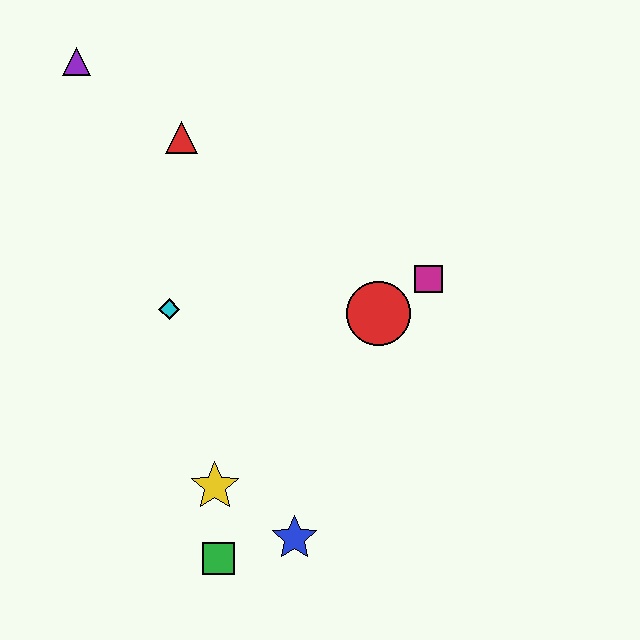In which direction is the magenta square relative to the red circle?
The magenta square is to the right of the red circle.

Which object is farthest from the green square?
The purple triangle is farthest from the green square.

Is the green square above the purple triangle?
No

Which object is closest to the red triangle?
The purple triangle is closest to the red triangle.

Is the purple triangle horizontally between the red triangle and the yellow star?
No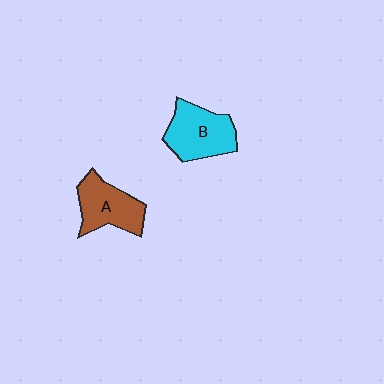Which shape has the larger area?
Shape B (cyan).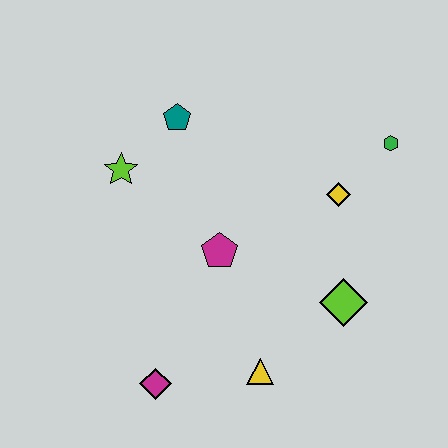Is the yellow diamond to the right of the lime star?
Yes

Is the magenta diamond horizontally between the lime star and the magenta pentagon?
Yes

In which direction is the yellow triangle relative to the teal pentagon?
The yellow triangle is below the teal pentagon.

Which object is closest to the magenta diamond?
The yellow triangle is closest to the magenta diamond.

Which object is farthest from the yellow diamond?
The magenta diamond is farthest from the yellow diamond.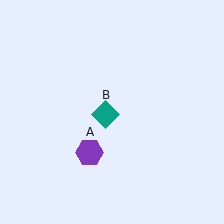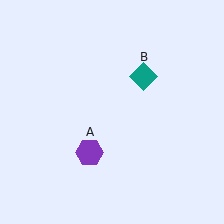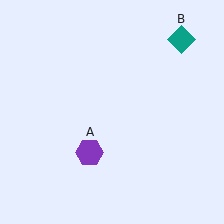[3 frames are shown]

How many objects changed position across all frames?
1 object changed position: teal diamond (object B).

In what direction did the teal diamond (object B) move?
The teal diamond (object B) moved up and to the right.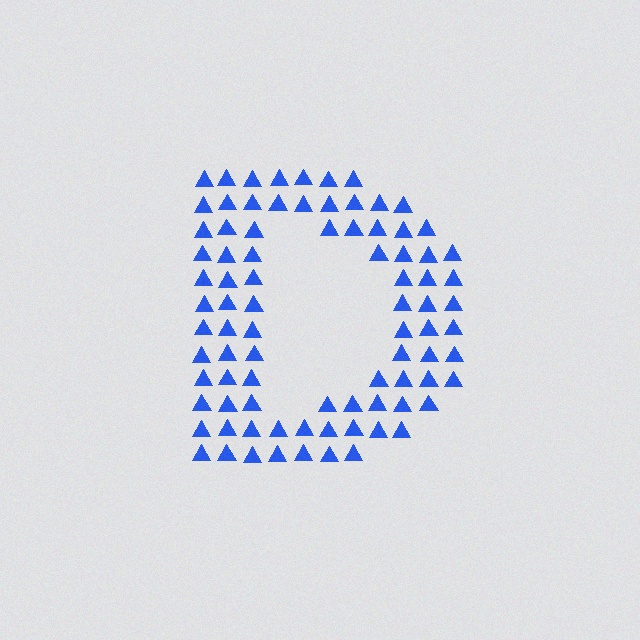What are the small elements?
The small elements are triangles.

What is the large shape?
The large shape is the letter D.